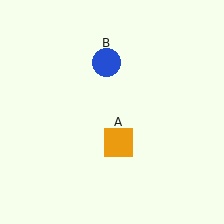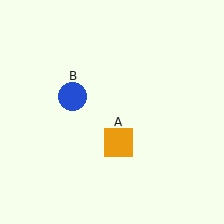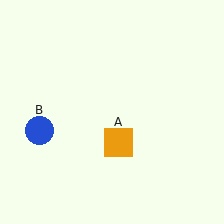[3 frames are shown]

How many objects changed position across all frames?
1 object changed position: blue circle (object B).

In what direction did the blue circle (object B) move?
The blue circle (object B) moved down and to the left.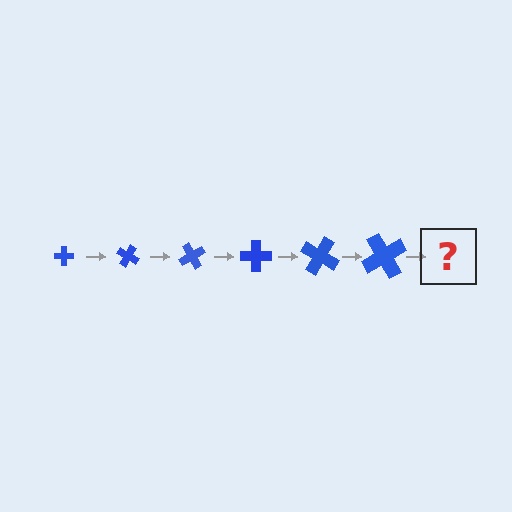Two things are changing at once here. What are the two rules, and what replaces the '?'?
The two rules are that the cross grows larger each step and it rotates 30 degrees each step. The '?' should be a cross, larger than the previous one and rotated 180 degrees from the start.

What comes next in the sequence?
The next element should be a cross, larger than the previous one and rotated 180 degrees from the start.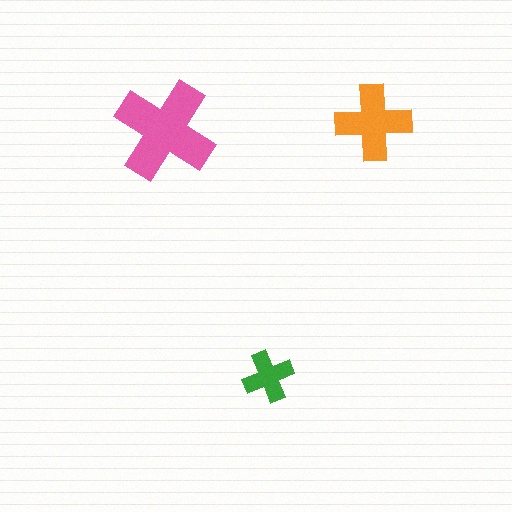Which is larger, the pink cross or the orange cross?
The pink one.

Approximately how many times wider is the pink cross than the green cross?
About 2 times wider.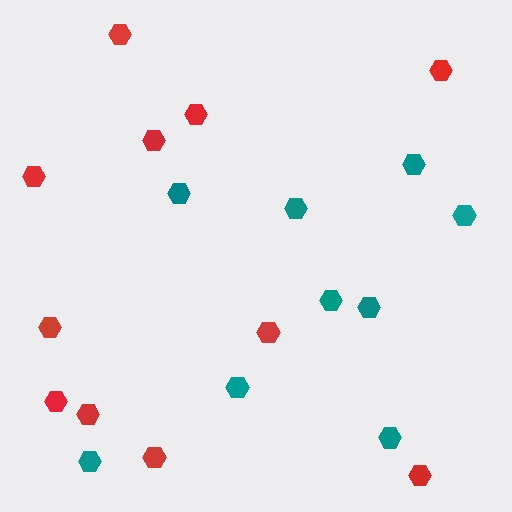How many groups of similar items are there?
There are 2 groups: one group of teal hexagons (9) and one group of red hexagons (11).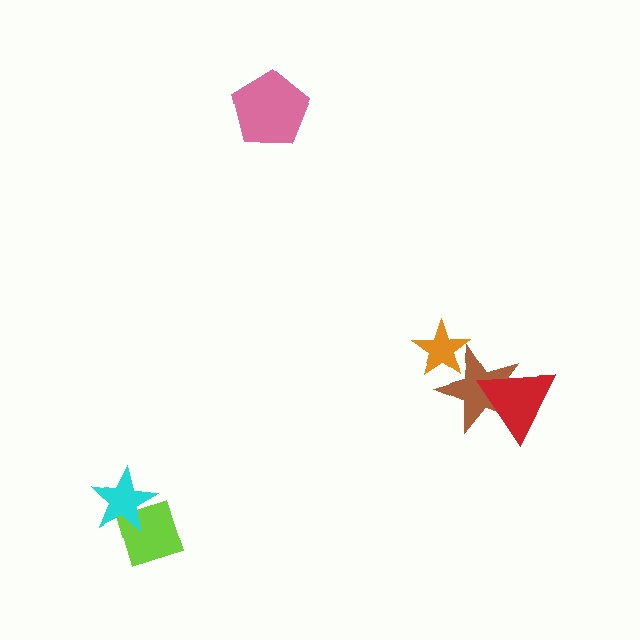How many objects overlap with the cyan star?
1 object overlaps with the cyan star.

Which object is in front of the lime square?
The cyan star is in front of the lime square.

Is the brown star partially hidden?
Yes, it is partially covered by another shape.